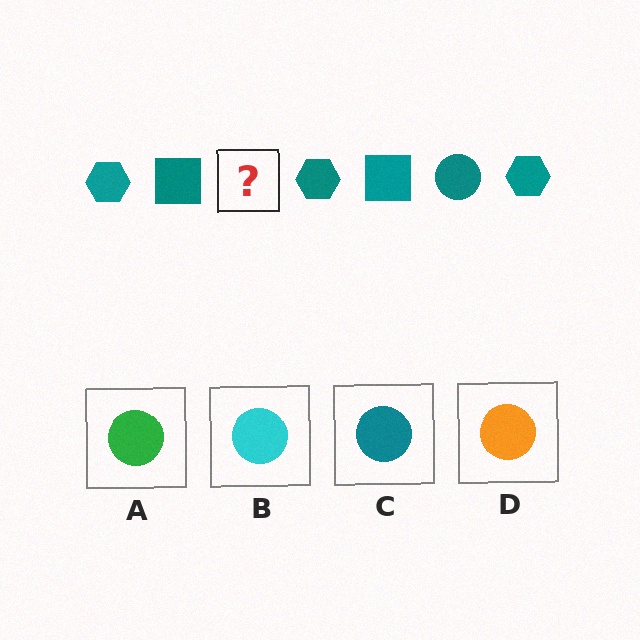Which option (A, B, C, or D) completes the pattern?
C.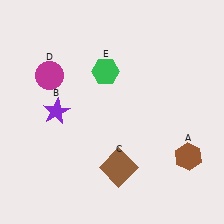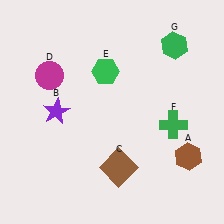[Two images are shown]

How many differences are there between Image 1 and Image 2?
There are 2 differences between the two images.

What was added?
A green cross (F), a green hexagon (G) were added in Image 2.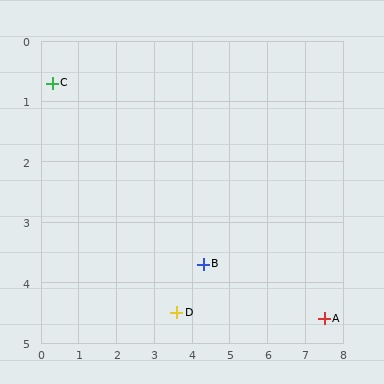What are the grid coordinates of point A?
Point A is at approximately (7.5, 4.6).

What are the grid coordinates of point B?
Point B is at approximately (4.3, 3.7).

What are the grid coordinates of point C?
Point C is at approximately (0.3, 0.7).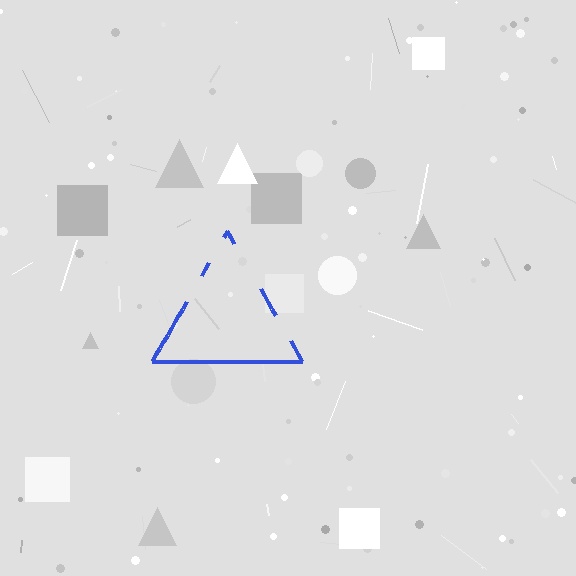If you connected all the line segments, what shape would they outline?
They would outline a triangle.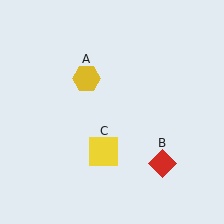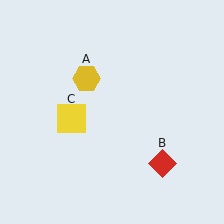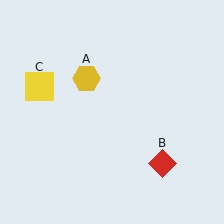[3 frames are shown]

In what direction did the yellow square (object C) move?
The yellow square (object C) moved up and to the left.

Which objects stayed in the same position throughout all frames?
Yellow hexagon (object A) and red diamond (object B) remained stationary.